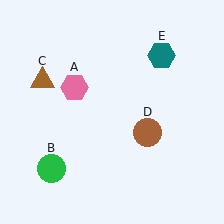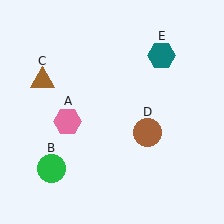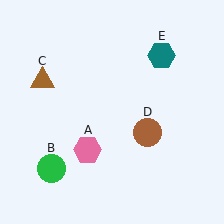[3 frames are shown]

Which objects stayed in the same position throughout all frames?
Green circle (object B) and brown triangle (object C) and brown circle (object D) and teal hexagon (object E) remained stationary.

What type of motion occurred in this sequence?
The pink hexagon (object A) rotated counterclockwise around the center of the scene.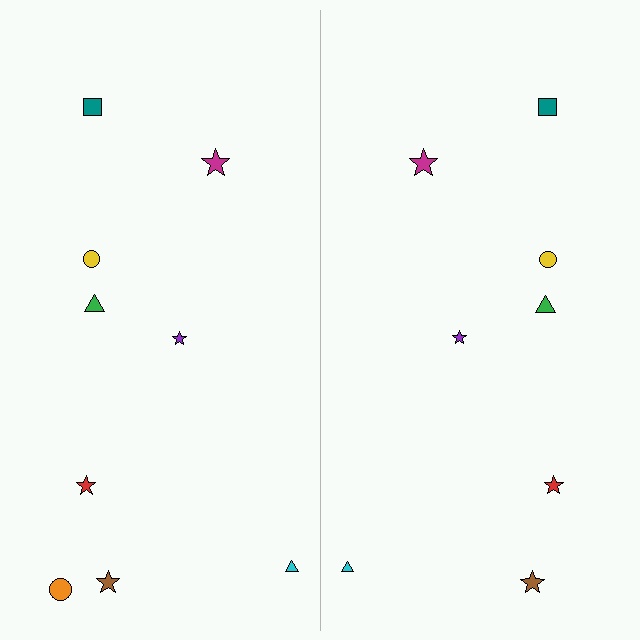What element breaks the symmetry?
A orange circle is missing from the right side.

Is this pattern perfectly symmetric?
No, the pattern is not perfectly symmetric. A orange circle is missing from the right side.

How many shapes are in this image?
There are 17 shapes in this image.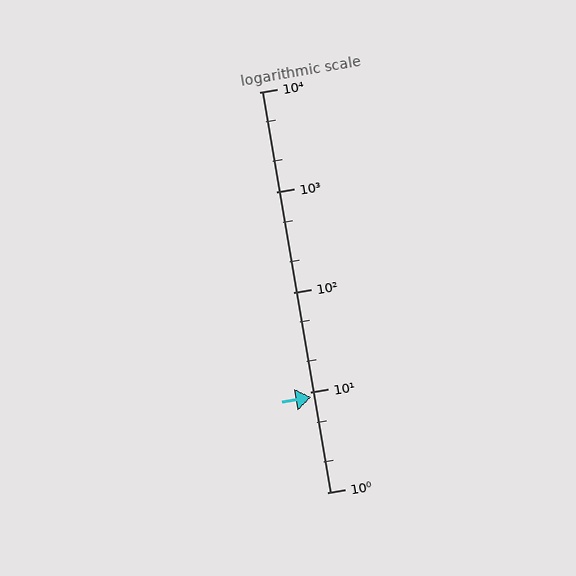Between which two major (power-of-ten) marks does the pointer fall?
The pointer is between 1 and 10.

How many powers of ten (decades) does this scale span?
The scale spans 4 decades, from 1 to 10000.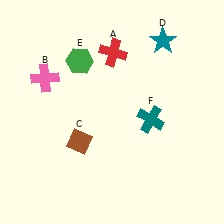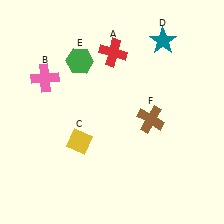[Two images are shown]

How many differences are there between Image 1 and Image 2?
There are 2 differences between the two images.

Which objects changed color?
C changed from brown to yellow. F changed from teal to brown.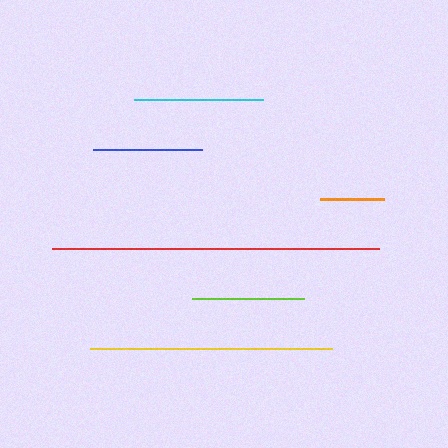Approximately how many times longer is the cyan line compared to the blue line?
The cyan line is approximately 1.2 times the length of the blue line.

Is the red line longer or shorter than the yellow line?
The red line is longer than the yellow line.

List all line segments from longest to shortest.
From longest to shortest: red, yellow, cyan, lime, blue, orange.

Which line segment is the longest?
The red line is the longest at approximately 326 pixels.